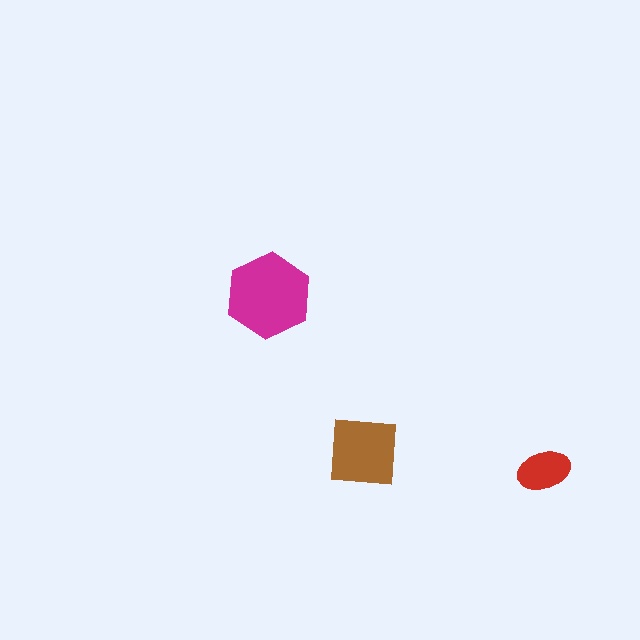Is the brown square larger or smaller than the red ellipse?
Larger.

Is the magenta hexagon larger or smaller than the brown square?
Larger.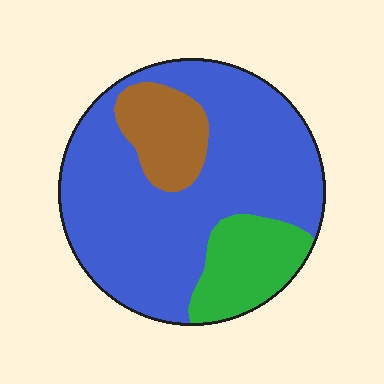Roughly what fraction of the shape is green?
Green covers 16% of the shape.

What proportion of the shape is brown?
Brown takes up about one eighth (1/8) of the shape.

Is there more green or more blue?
Blue.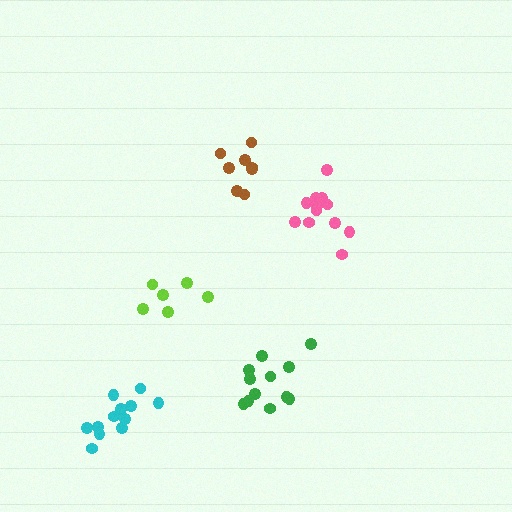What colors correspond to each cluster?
The clusters are colored: lime, brown, pink, green, cyan.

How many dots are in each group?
Group 1: 6 dots, Group 2: 8 dots, Group 3: 12 dots, Group 4: 12 dots, Group 5: 12 dots (50 total).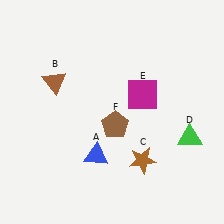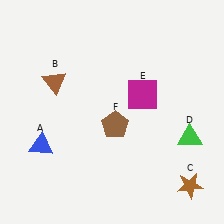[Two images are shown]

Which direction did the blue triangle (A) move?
The blue triangle (A) moved left.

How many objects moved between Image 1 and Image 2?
2 objects moved between the two images.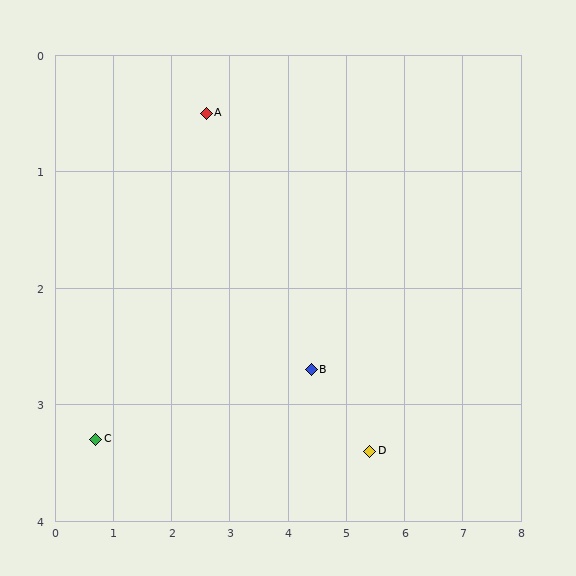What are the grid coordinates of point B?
Point B is at approximately (4.4, 2.7).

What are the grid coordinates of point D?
Point D is at approximately (5.4, 3.4).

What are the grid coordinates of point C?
Point C is at approximately (0.7, 3.3).